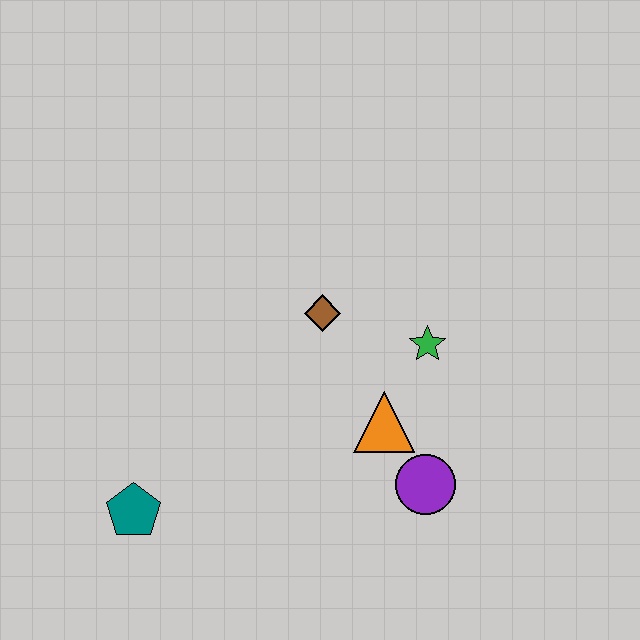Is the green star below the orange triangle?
No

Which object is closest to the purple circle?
The orange triangle is closest to the purple circle.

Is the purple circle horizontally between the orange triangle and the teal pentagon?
No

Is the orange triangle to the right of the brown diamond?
Yes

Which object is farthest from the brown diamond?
The teal pentagon is farthest from the brown diamond.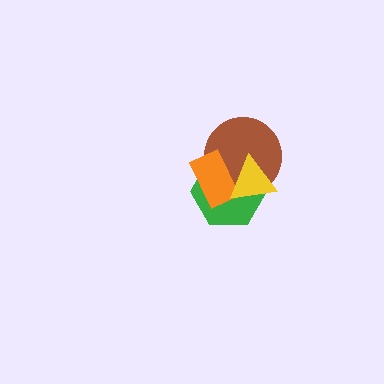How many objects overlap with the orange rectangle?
3 objects overlap with the orange rectangle.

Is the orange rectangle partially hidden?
Yes, it is partially covered by another shape.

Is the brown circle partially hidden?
Yes, it is partially covered by another shape.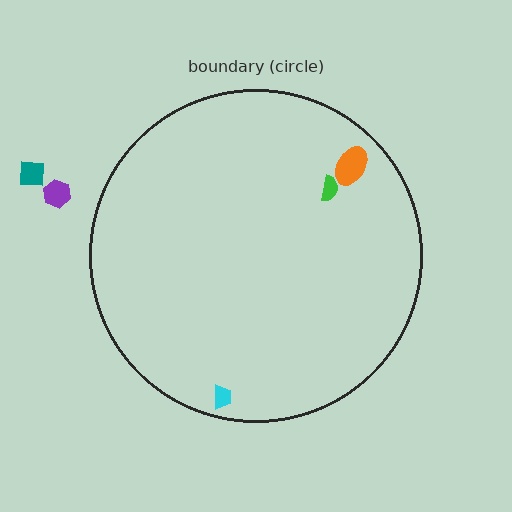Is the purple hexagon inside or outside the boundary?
Outside.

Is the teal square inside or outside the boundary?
Outside.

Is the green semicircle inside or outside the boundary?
Inside.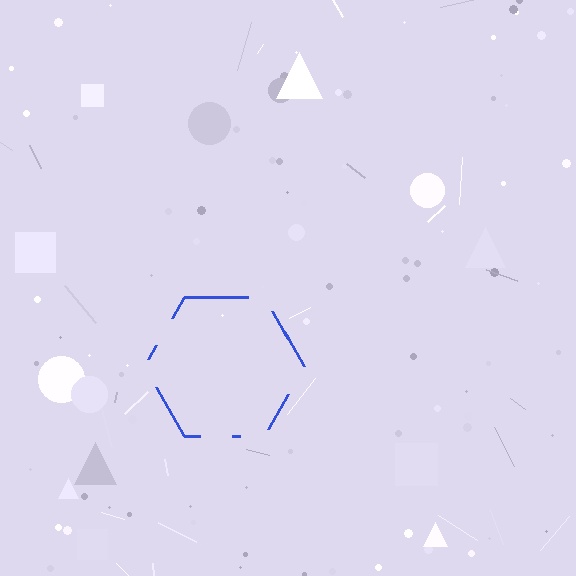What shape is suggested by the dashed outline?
The dashed outline suggests a hexagon.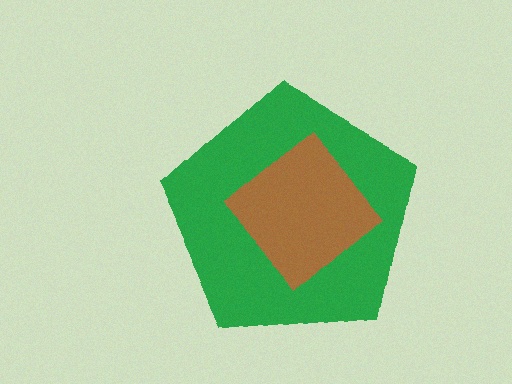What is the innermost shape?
The brown diamond.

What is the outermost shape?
The green pentagon.